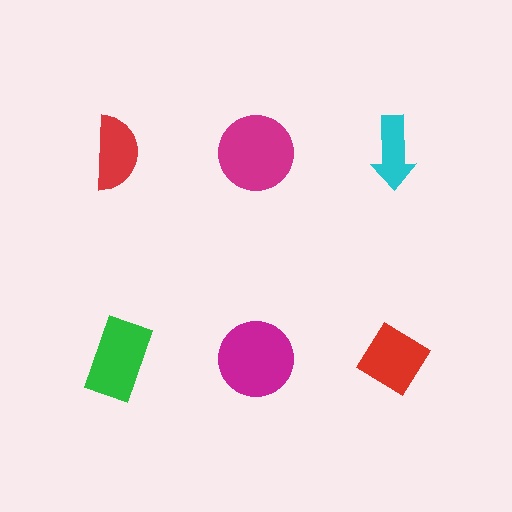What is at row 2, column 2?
A magenta circle.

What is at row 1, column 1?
A red semicircle.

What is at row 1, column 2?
A magenta circle.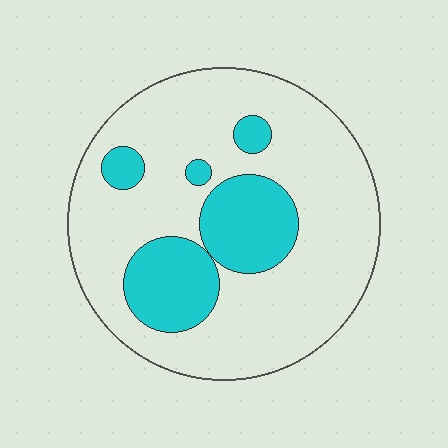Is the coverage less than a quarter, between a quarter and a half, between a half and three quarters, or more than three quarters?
Less than a quarter.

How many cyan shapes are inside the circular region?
5.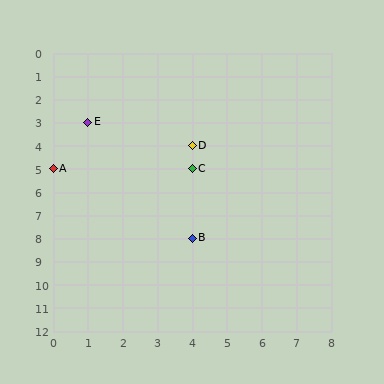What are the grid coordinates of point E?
Point E is at grid coordinates (1, 3).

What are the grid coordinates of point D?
Point D is at grid coordinates (4, 4).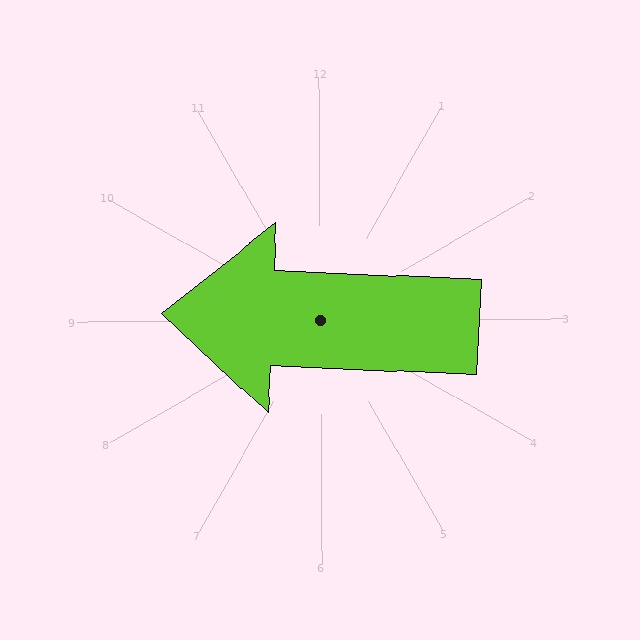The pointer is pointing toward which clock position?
Roughly 9 o'clock.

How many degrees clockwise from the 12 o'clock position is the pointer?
Approximately 273 degrees.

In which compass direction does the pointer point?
West.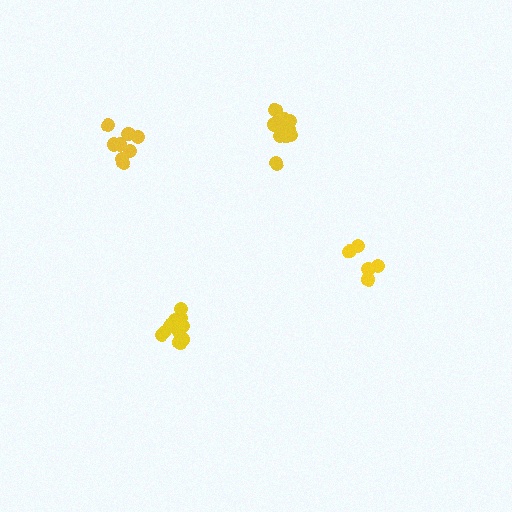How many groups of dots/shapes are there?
There are 4 groups.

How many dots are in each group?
Group 1: 11 dots, Group 2: 11 dots, Group 3: 5 dots, Group 4: 8 dots (35 total).